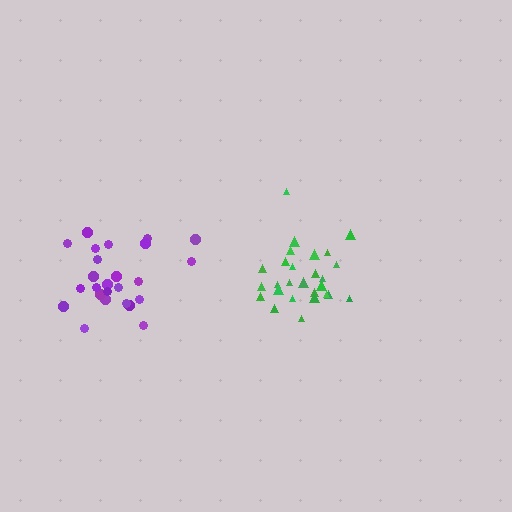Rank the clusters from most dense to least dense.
purple, green.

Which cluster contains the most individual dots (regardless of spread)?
Green (27).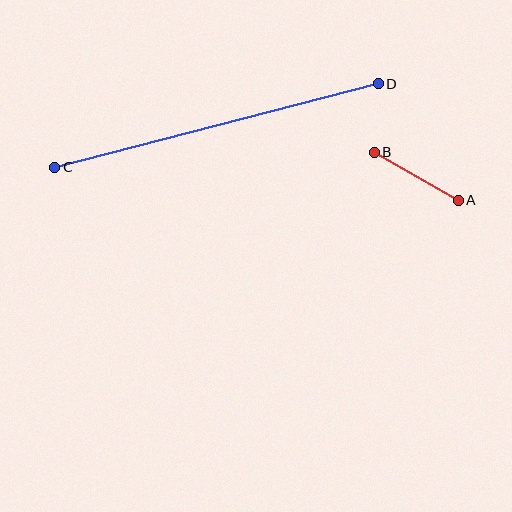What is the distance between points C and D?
The distance is approximately 334 pixels.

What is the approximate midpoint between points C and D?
The midpoint is at approximately (216, 125) pixels.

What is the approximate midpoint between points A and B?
The midpoint is at approximately (416, 176) pixels.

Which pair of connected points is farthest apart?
Points C and D are farthest apart.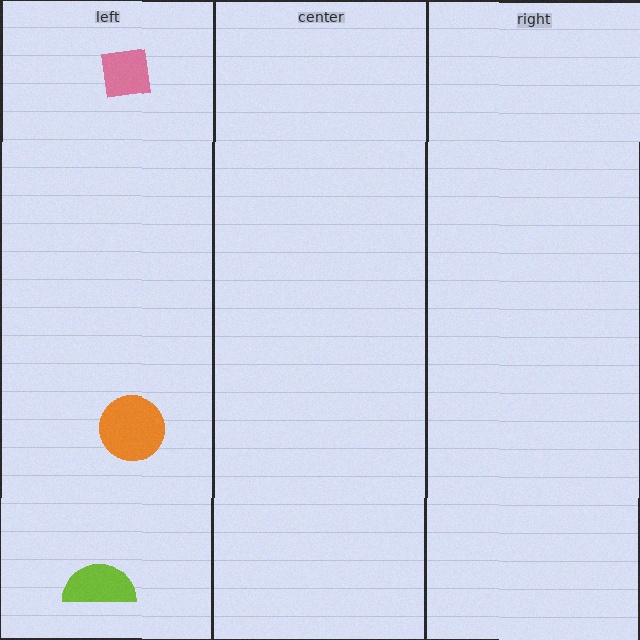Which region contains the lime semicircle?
The left region.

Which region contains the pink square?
The left region.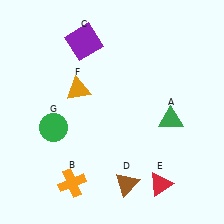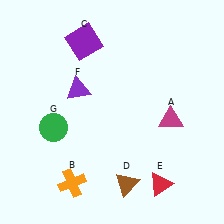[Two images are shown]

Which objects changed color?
A changed from green to magenta. F changed from orange to purple.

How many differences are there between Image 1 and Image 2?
There are 2 differences between the two images.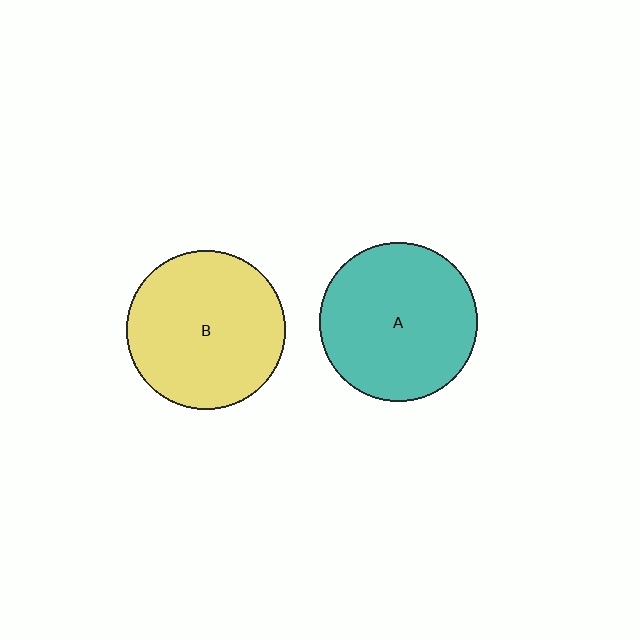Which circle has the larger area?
Circle B (yellow).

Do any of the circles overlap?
No, none of the circles overlap.